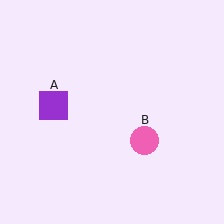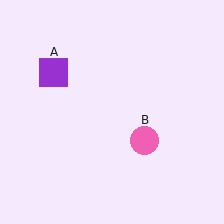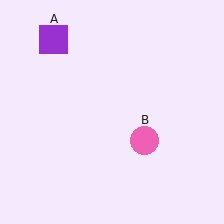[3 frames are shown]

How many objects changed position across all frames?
1 object changed position: purple square (object A).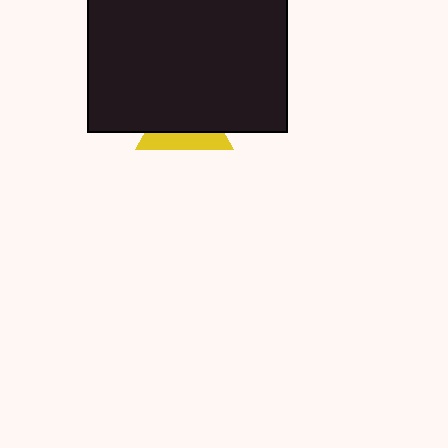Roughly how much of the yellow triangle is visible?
A small part of it is visible (roughly 34%).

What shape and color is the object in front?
The object in front is a black rectangle.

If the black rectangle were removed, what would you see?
You would see the complete yellow triangle.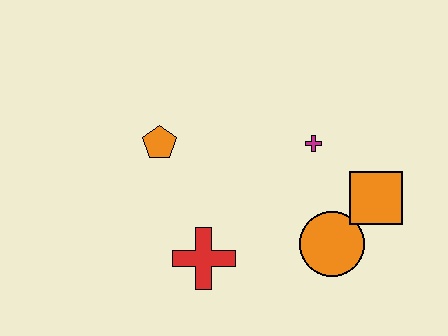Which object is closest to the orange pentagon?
The red cross is closest to the orange pentagon.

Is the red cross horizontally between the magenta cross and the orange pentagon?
Yes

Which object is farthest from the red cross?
The orange square is farthest from the red cross.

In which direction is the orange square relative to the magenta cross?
The orange square is to the right of the magenta cross.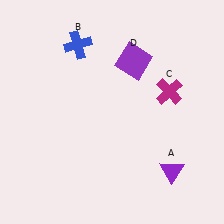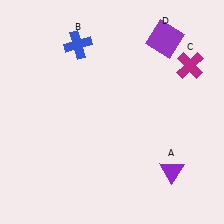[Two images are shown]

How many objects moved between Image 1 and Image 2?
2 objects moved between the two images.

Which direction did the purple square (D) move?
The purple square (D) moved right.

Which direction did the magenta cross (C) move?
The magenta cross (C) moved up.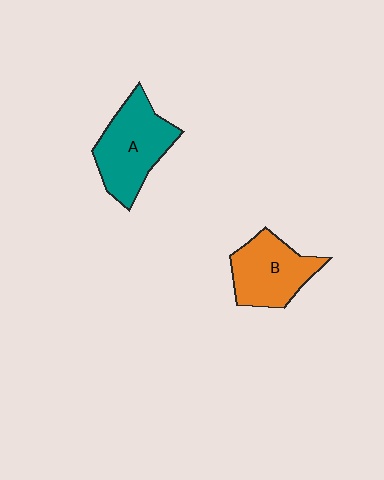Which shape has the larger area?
Shape A (teal).